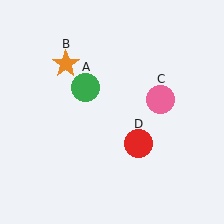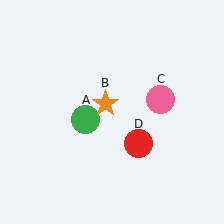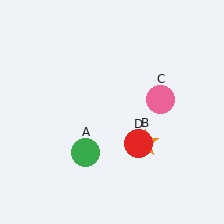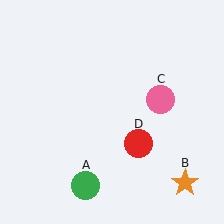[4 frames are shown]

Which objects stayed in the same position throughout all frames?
Pink circle (object C) and red circle (object D) remained stationary.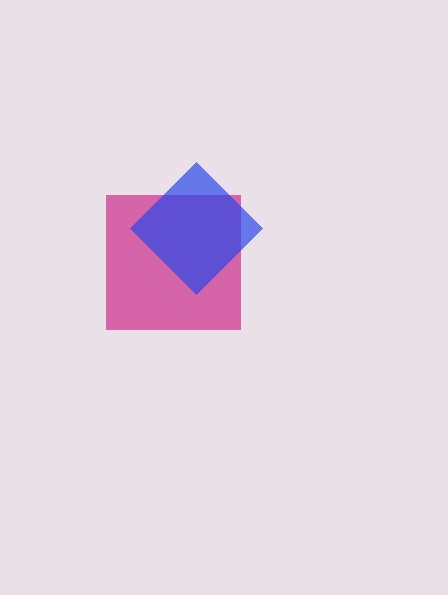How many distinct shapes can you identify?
There are 2 distinct shapes: a magenta square, a blue diamond.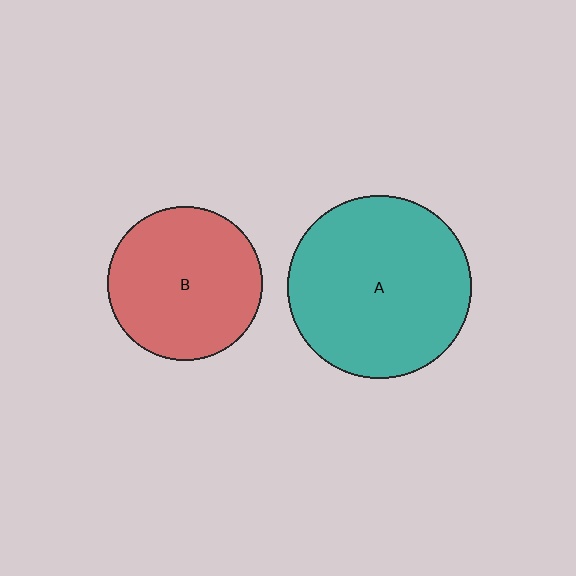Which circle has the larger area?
Circle A (teal).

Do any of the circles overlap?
No, none of the circles overlap.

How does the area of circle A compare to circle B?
Approximately 1.4 times.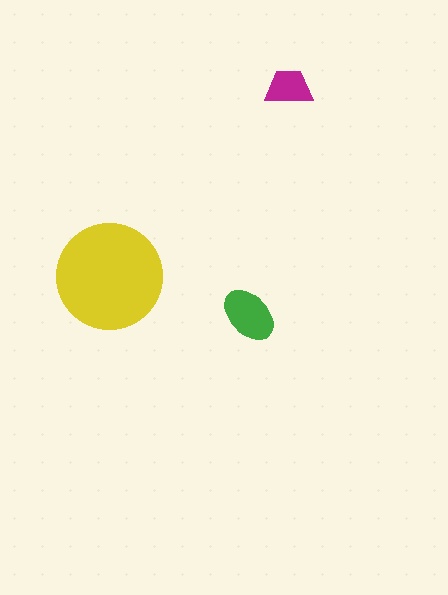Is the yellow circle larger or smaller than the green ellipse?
Larger.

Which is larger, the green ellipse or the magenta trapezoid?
The green ellipse.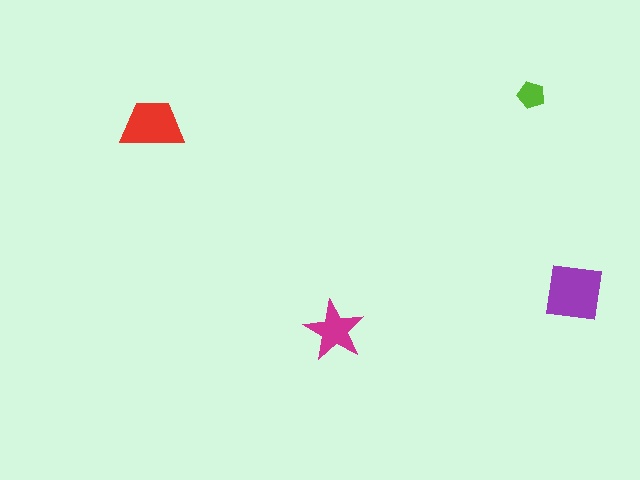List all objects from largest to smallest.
The purple square, the red trapezoid, the magenta star, the lime pentagon.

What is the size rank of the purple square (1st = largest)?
1st.